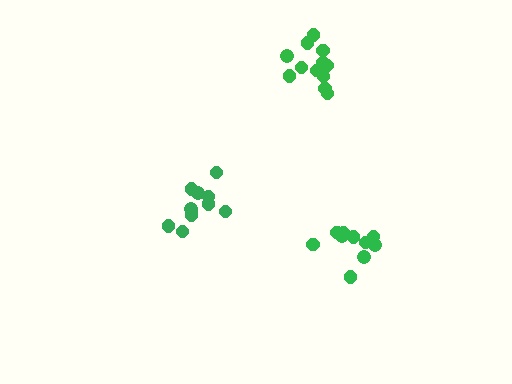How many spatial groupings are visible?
There are 3 spatial groupings.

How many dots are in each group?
Group 1: 10 dots, Group 2: 11 dots, Group 3: 13 dots (34 total).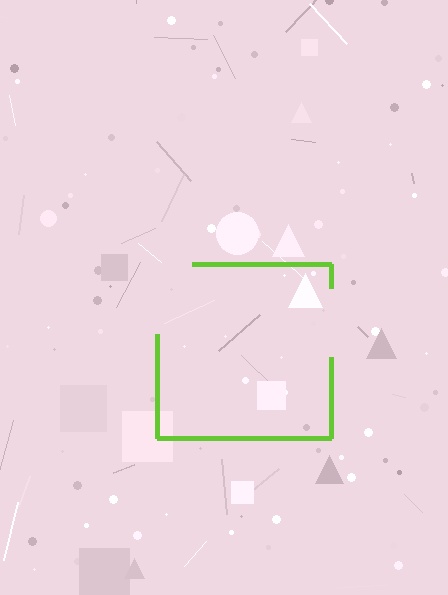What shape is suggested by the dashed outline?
The dashed outline suggests a square.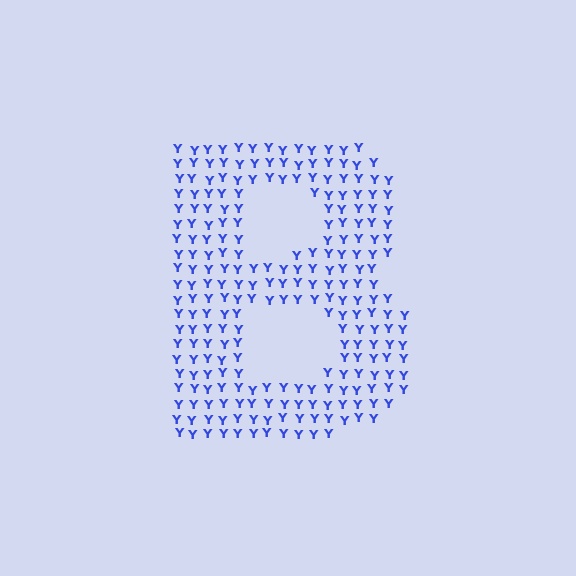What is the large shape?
The large shape is the letter B.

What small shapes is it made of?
It is made of small letter Y's.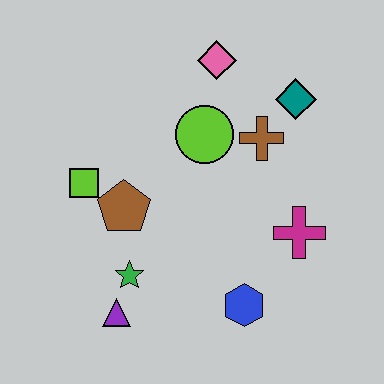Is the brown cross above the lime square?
Yes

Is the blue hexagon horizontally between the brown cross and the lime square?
Yes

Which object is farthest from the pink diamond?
The purple triangle is farthest from the pink diamond.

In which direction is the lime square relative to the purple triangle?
The lime square is above the purple triangle.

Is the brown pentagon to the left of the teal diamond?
Yes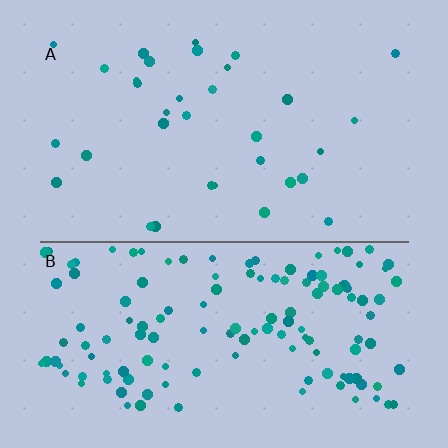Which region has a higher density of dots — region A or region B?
B (the bottom).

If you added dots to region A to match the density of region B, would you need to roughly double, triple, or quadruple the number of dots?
Approximately quadruple.